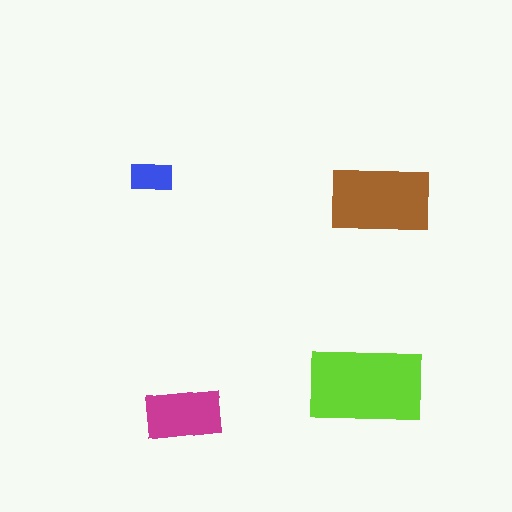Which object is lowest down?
The magenta rectangle is bottommost.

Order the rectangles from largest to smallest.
the lime one, the brown one, the magenta one, the blue one.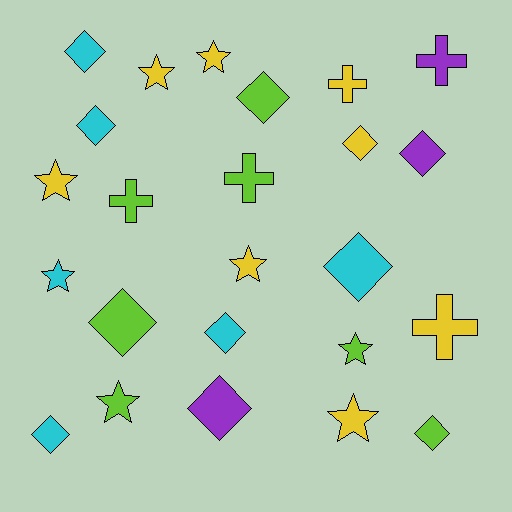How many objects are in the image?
There are 24 objects.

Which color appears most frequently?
Yellow, with 8 objects.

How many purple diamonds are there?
There are 2 purple diamonds.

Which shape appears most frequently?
Diamond, with 11 objects.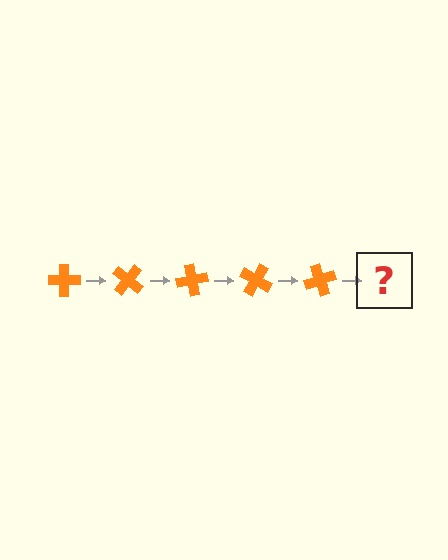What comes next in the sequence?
The next element should be an orange cross rotated 200 degrees.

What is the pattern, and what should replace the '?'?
The pattern is that the cross rotates 40 degrees each step. The '?' should be an orange cross rotated 200 degrees.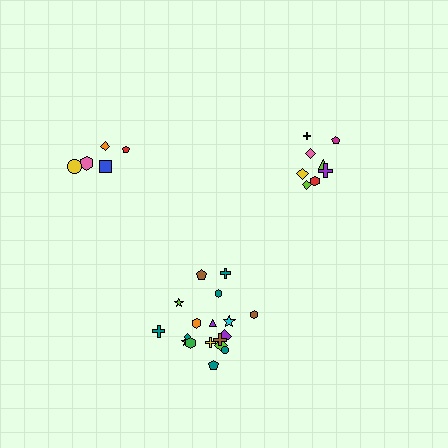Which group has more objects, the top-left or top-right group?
The top-right group.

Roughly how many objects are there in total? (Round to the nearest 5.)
Roughly 30 objects in total.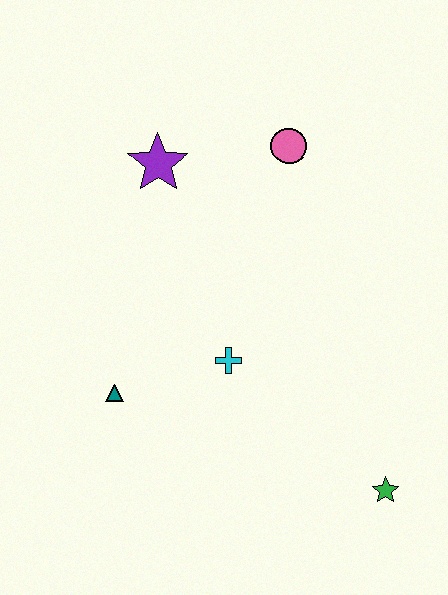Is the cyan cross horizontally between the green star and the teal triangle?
Yes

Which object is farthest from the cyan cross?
The pink circle is farthest from the cyan cross.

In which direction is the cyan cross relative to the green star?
The cyan cross is to the left of the green star.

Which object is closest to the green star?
The cyan cross is closest to the green star.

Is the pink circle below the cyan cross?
No